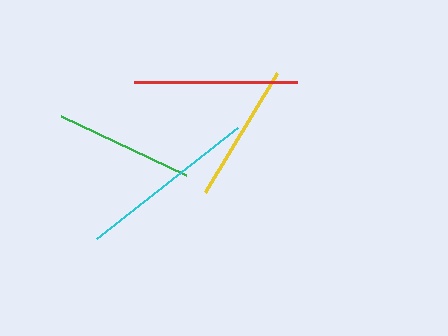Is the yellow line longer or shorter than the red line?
The red line is longer than the yellow line.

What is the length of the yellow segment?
The yellow segment is approximately 139 pixels long.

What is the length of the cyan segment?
The cyan segment is approximately 180 pixels long.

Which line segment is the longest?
The cyan line is the longest at approximately 180 pixels.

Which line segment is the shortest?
The green line is the shortest at approximately 139 pixels.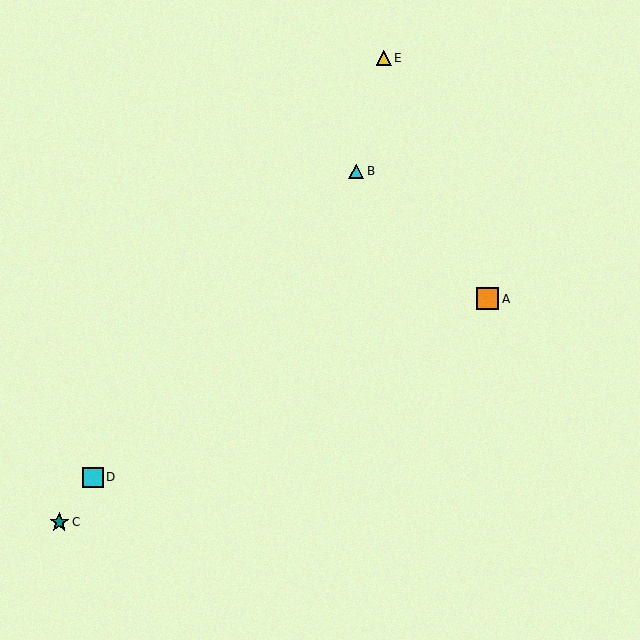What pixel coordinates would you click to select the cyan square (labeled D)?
Click at (93, 477) to select the cyan square D.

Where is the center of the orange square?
The center of the orange square is at (488, 299).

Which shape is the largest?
The orange square (labeled A) is the largest.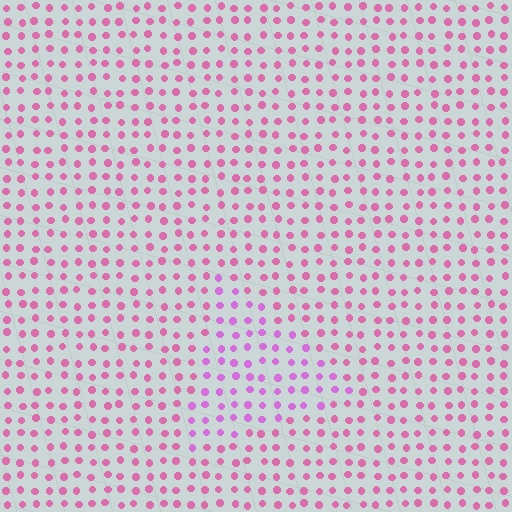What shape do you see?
I see a triangle.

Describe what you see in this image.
The image is filled with small pink elements in a uniform arrangement. A triangle-shaped region is visible where the elements are tinted to a slightly different hue, forming a subtle color boundary.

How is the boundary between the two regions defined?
The boundary is defined purely by a slight shift in hue (about 29 degrees). Spacing, size, and orientation are identical on both sides.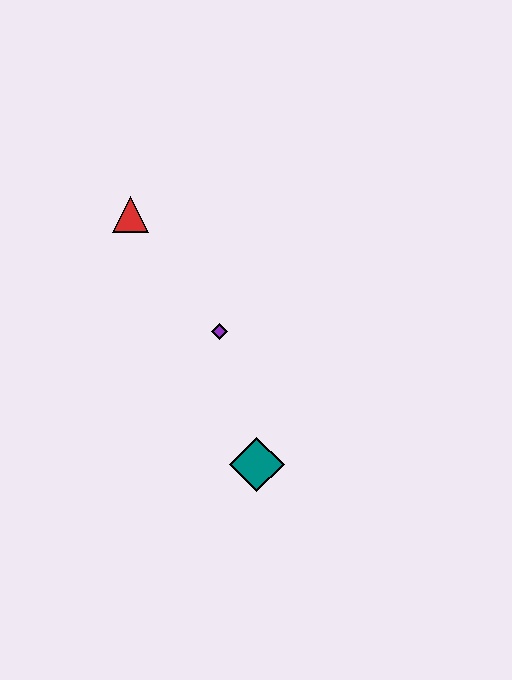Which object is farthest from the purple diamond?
The red triangle is farthest from the purple diamond.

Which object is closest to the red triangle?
The purple diamond is closest to the red triangle.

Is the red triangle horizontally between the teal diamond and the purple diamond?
No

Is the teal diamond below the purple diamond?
Yes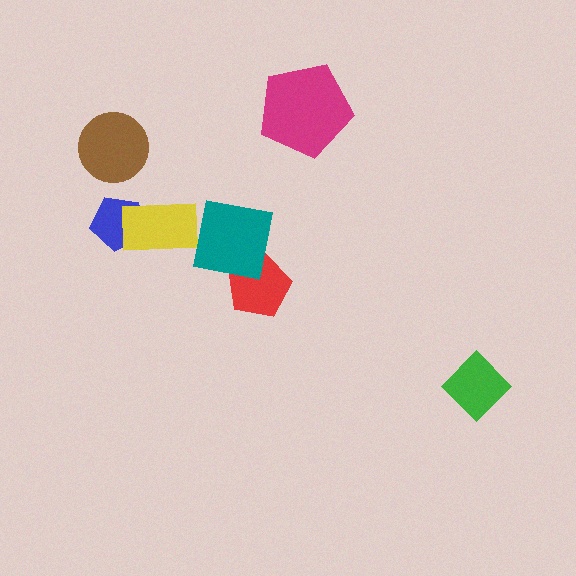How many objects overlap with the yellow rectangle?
2 objects overlap with the yellow rectangle.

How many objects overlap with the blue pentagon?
1 object overlaps with the blue pentagon.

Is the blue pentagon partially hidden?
Yes, it is partially covered by another shape.